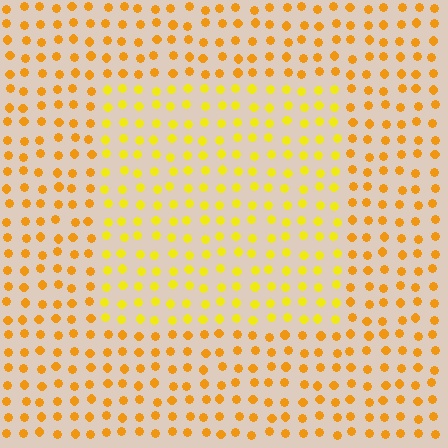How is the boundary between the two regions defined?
The boundary is defined purely by a slight shift in hue (about 23 degrees). Spacing, size, and orientation are identical on both sides.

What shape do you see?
I see a rectangle.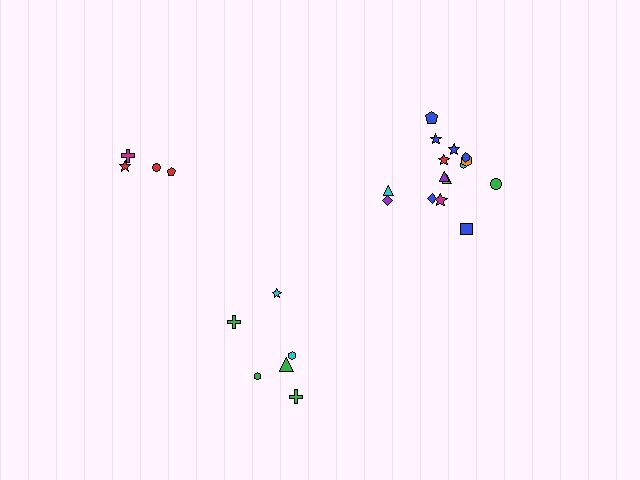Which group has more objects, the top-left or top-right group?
The top-right group.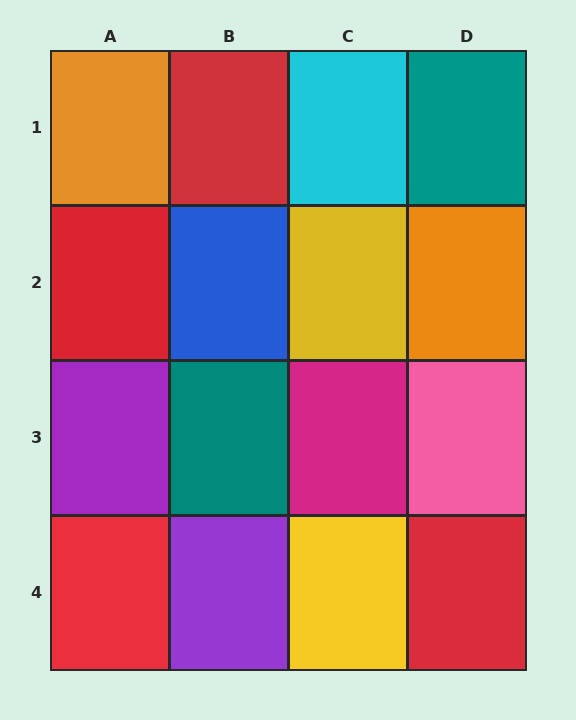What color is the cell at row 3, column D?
Pink.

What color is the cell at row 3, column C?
Magenta.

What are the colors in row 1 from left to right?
Orange, red, cyan, teal.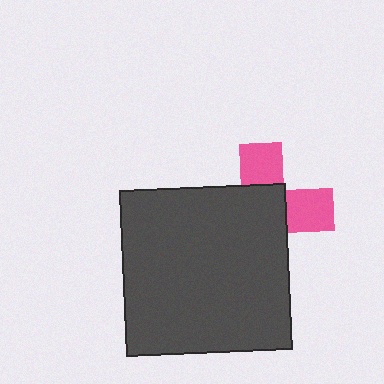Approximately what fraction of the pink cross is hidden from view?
Roughly 62% of the pink cross is hidden behind the dark gray square.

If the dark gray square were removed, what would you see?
You would see the complete pink cross.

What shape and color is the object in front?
The object in front is a dark gray square.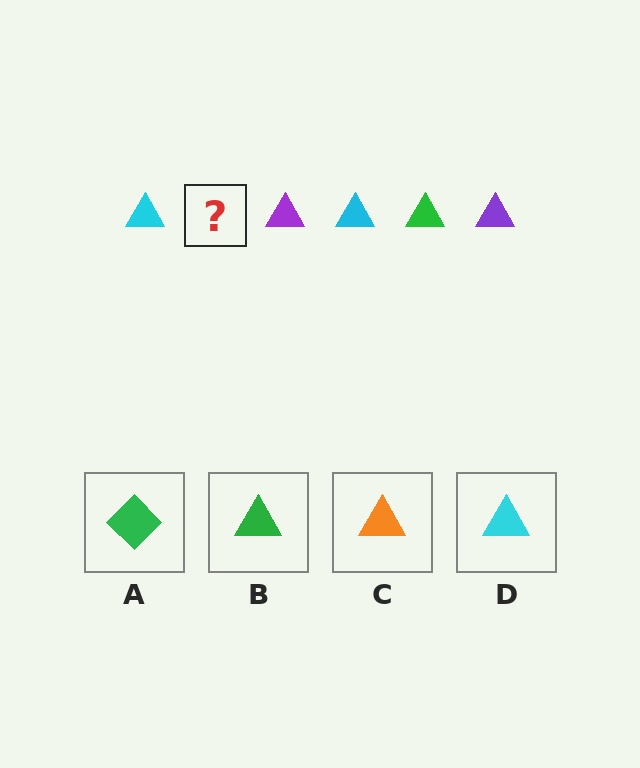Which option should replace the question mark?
Option B.